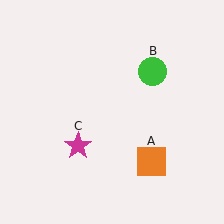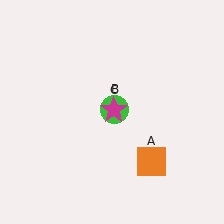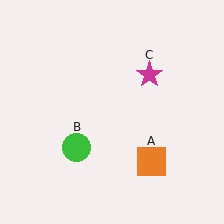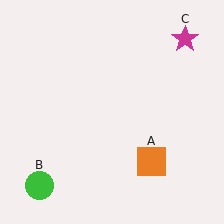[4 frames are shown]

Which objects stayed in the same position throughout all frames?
Orange square (object A) remained stationary.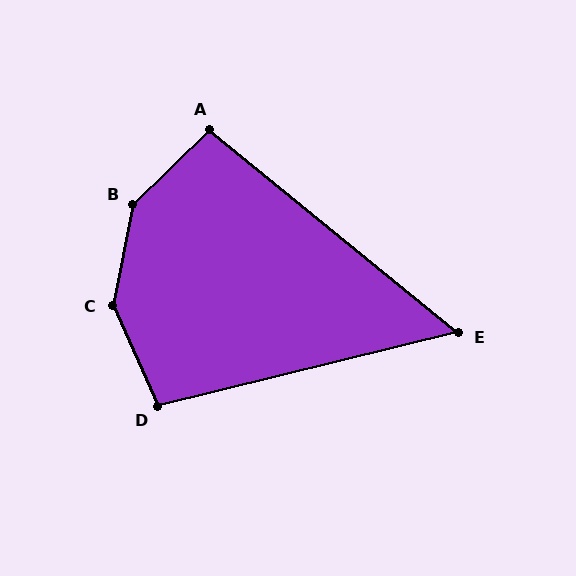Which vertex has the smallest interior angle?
E, at approximately 53 degrees.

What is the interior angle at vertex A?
Approximately 97 degrees (obtuse).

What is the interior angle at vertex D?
Approximately 100 degrees (obtuse).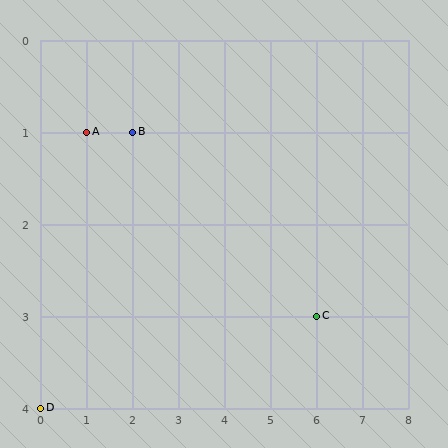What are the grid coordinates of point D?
Point D is at grid coordinates (0, 4).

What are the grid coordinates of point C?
Point C is at grid coordinates (6, 3).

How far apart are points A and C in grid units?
Points A and C are 5 columns and 2 rows apart (about 5.4 grid units diagonally).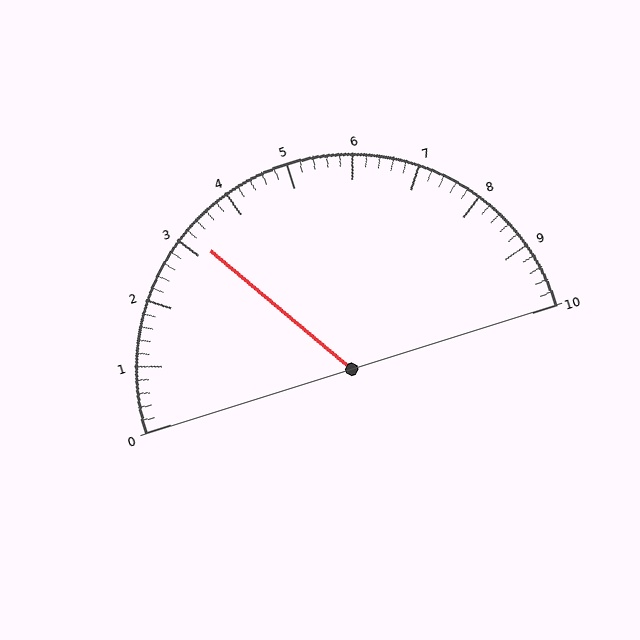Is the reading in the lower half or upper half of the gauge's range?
The reading is in the lower half of the range (0 to 10).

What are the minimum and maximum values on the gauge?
The gauge ranges from 0 to 10.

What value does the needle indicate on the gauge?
The needle indicates approximately 3.2.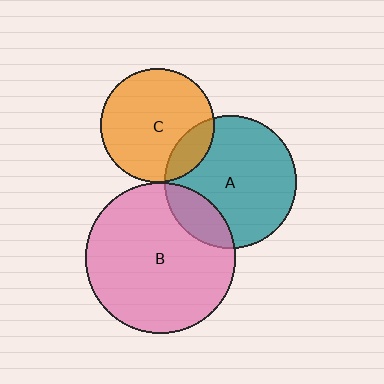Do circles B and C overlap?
Yes.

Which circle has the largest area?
Circle B (pink).